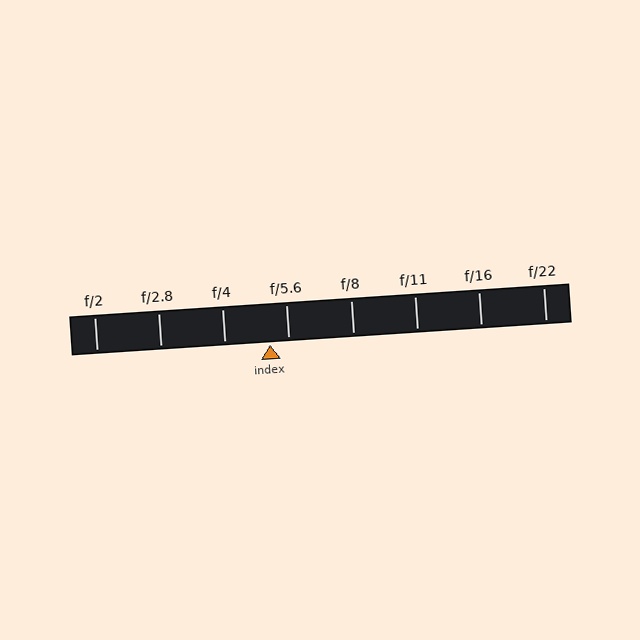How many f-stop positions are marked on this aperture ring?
There are 8 f-stop positions marked.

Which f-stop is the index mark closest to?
The index mark is closest to f/5.6.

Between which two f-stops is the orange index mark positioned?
The index mark is between f/4 and f/5.6.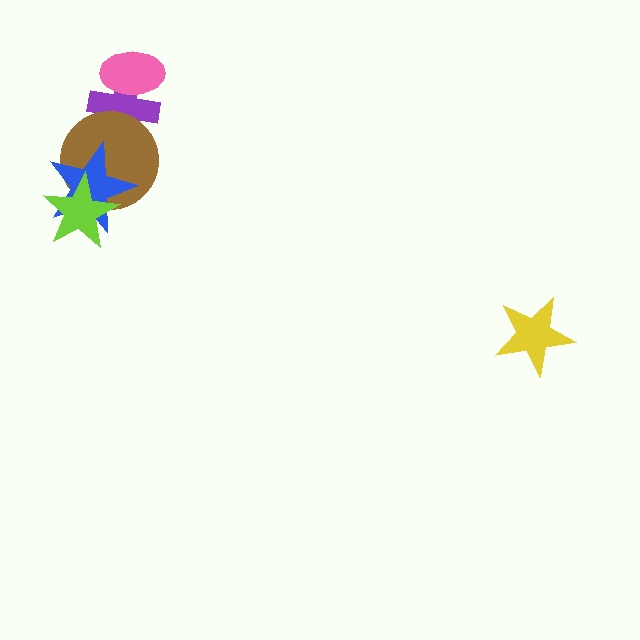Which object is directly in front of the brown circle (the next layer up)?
The blue star is directly in front of the brown circle.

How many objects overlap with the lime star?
2 objects overlap with the lime star.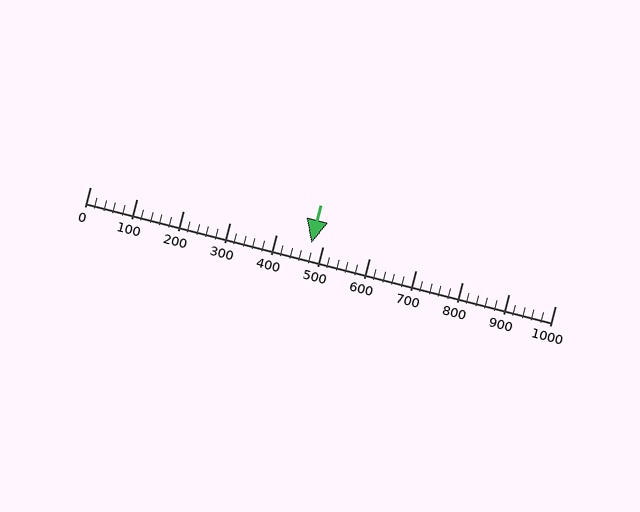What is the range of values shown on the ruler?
The ruler shows values from 0 to 1000.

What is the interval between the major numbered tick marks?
The major tick marks are spaced 100 units apart.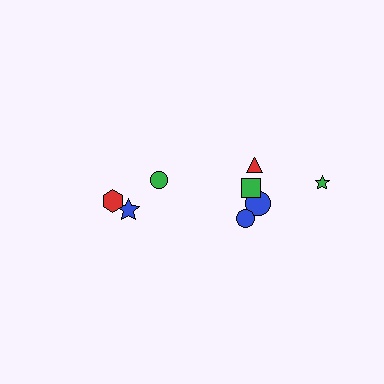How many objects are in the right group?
There are 5 objects.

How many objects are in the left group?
There are 3 objects.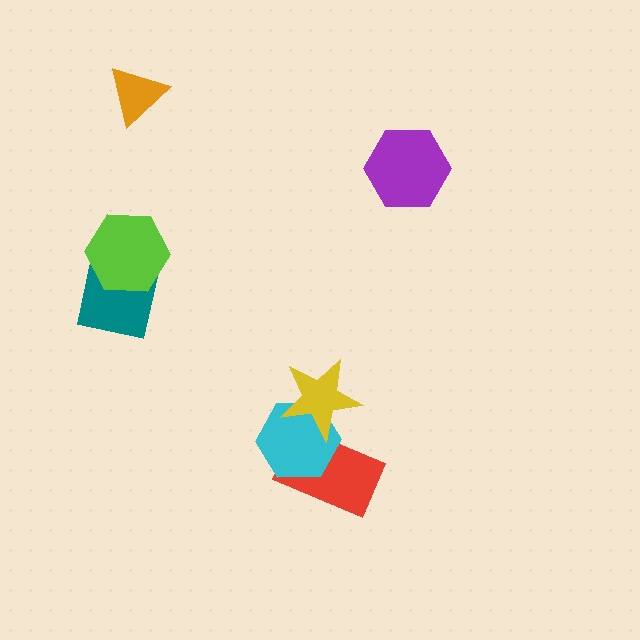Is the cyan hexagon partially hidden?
Yes, it is partially covered by another shape.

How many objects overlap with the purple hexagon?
0 objects overlap with the purple hexagon.